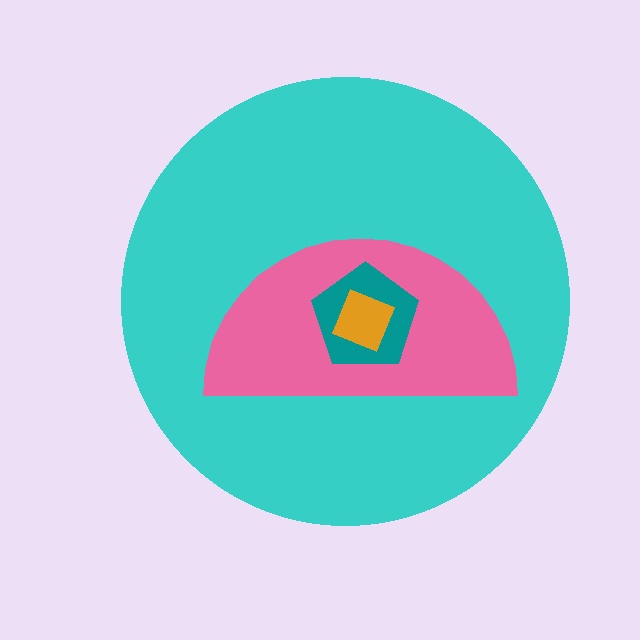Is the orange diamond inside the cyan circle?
Yes.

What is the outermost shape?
The cyan circle.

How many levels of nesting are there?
4.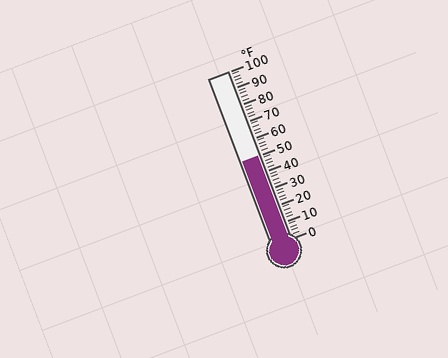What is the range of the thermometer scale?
The thermometer scale ranges from 0°F to 100°F.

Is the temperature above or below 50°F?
The temperature is at 50°F.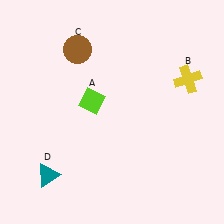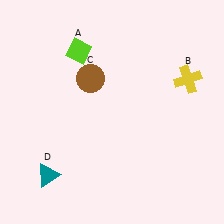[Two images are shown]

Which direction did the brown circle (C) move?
The brown circle (C) moved down.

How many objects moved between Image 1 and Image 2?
2 objects moved between the two images.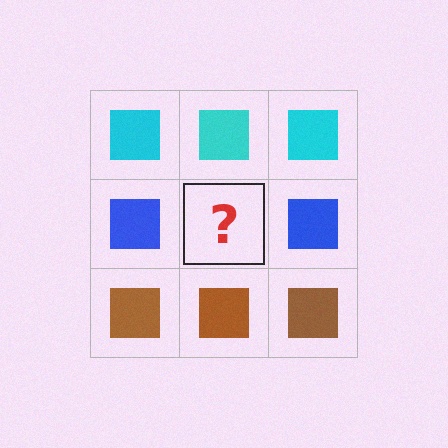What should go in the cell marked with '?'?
The missing cell should contain a blue square.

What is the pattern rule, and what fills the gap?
The rule is that each row has a consistent color. The gap should be filled with a blue square.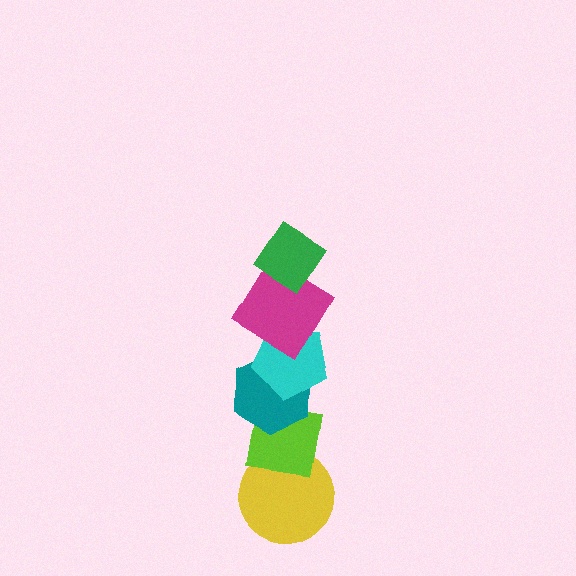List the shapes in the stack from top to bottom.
From top to bottom: the green diamond, the magenta diamond, the cyan pentagon, the teal hexagon, the lime square, the yellow circle.